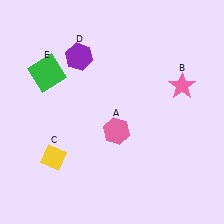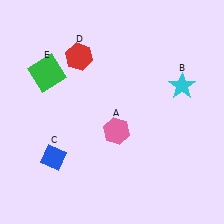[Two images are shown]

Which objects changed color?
B changed from pink to cyan. C changed from yellow to blue. D changed from purple to red.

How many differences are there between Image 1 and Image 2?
There are 3 differences between the two images.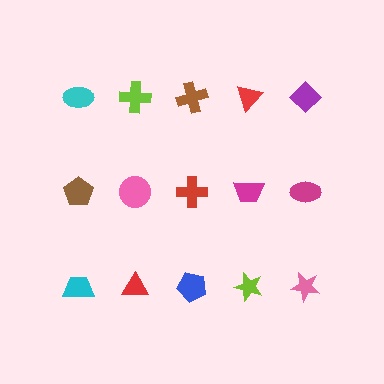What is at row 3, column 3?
A blue pentagon.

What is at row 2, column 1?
A brown pentagon.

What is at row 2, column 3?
A red cross.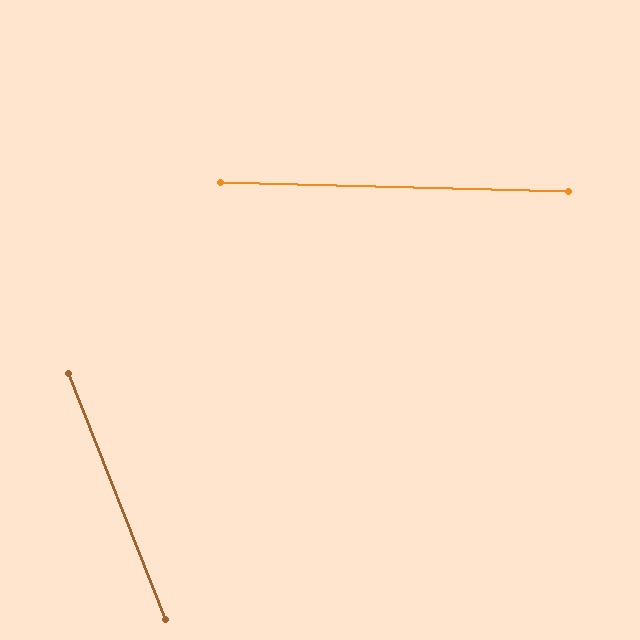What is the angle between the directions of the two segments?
Approximately 67 degrees.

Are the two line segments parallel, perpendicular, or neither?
Neither parallel nor perpendicular — they differ by about 67°.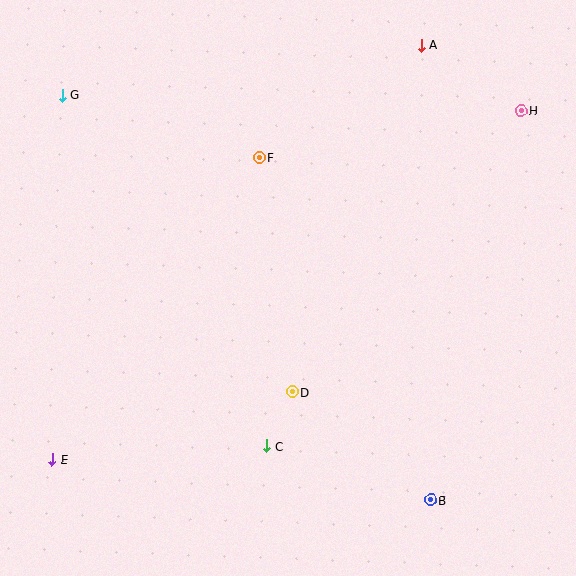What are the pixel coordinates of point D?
Point D is at (293, 392).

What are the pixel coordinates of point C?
Point C is at (267, 446).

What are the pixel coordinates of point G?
Point G is at (62, 95).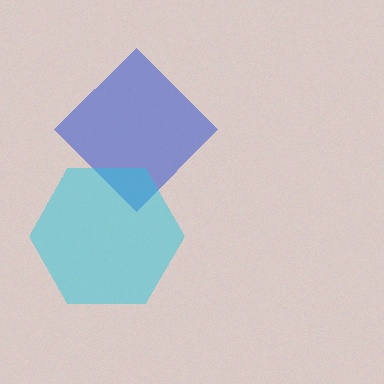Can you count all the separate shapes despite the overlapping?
Yes, there are 2 separate shapes.